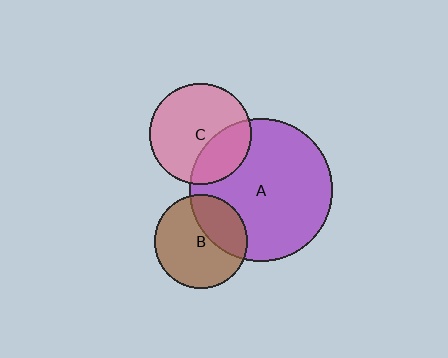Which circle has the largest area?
Circle A (purple).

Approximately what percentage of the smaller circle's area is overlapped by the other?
Approximately 35%.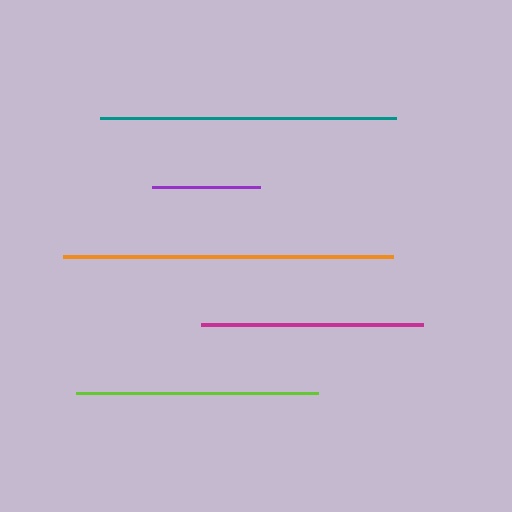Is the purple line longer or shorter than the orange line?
The orange line is longer than the purple line.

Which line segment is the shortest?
The purple line is the shortest at approximately 108 pixels.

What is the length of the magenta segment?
The magenta segment is approximately 222 pixels long.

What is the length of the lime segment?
The lime segment is approximately 242 pixels long.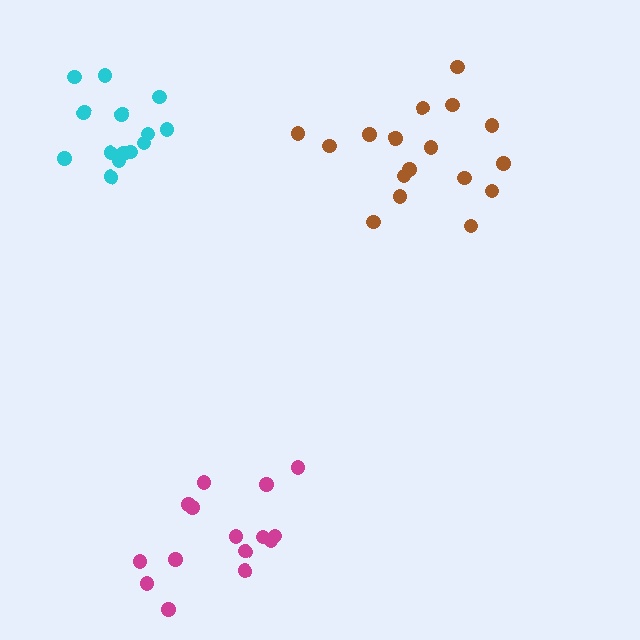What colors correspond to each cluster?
The clusters are colored: brown, magenta, cyan.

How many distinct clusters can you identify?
There are 3 distinct clusters.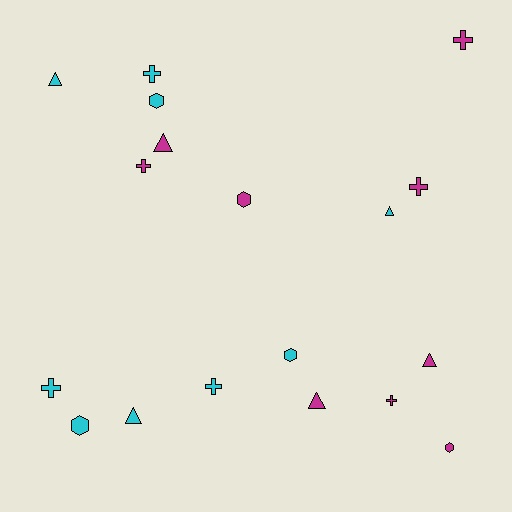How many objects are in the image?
There are 18 objects.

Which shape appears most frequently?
Cross, with 7 objects.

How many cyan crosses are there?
There are 3 cyan crosses.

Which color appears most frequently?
Magenta, with 9 objects.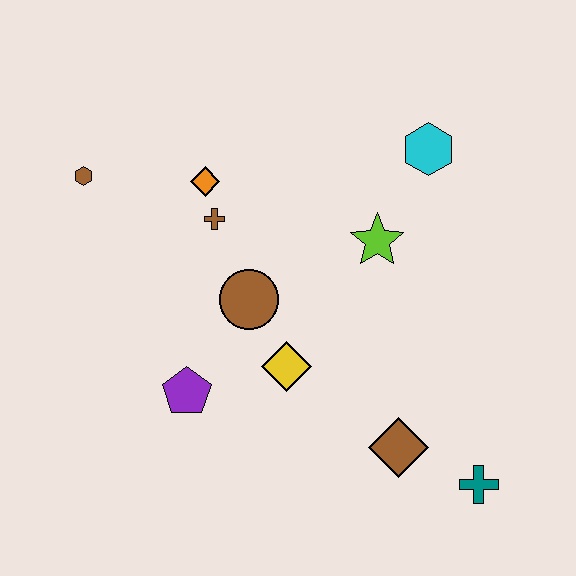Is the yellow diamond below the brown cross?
Yes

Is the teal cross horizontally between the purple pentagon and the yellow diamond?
No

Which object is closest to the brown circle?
The yellow diamond is closest to the brown circle.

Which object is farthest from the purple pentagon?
The cyan hexagon is farthest from the purple pentagon.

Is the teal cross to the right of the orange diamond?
Yes